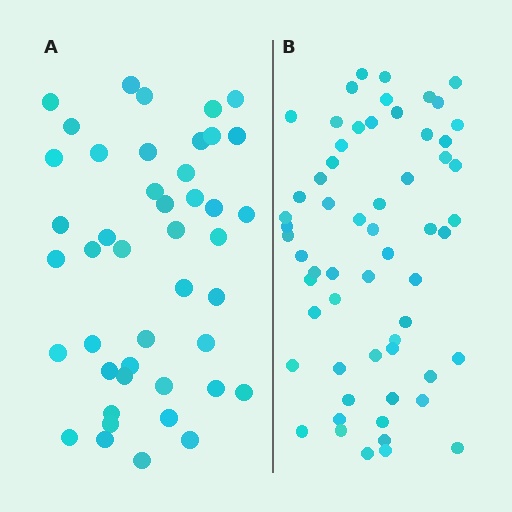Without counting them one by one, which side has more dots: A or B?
Region B (the right region) has more dots.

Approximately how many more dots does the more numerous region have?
Region B has approximately 15 more dots than region A.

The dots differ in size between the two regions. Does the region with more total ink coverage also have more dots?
No. Region A has more total ink coverage because its dots are larger, but region B actually contains more individual dots. Total area can be misleading — the number of items is what matters here.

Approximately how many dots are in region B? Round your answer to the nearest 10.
About 60 dots.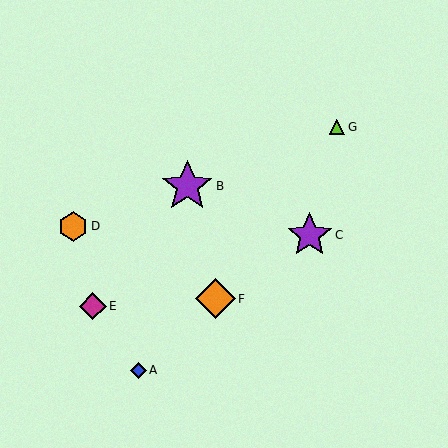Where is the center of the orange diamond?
The center of the orange diamond is at (216, 299).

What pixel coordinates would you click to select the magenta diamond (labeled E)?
Click at (93, 306) to select the magenta diamond E.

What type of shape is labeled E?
Shape E is a magenta diamond.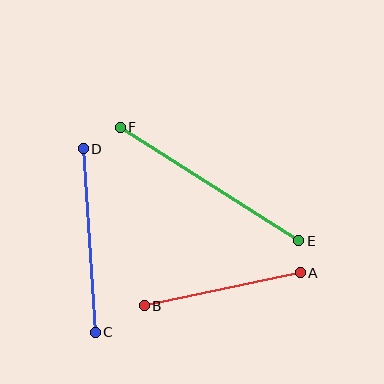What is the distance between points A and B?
The distance is approximately 159 pixels.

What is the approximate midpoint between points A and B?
The midpoint is at approximately (222, 289) pixels.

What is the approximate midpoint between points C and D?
The midpoint is at approximately (89, 240) pixels.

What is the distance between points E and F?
The distance is approximately 212 pixels.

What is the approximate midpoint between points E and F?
The midpoint is at approximately (209, 184) pixels.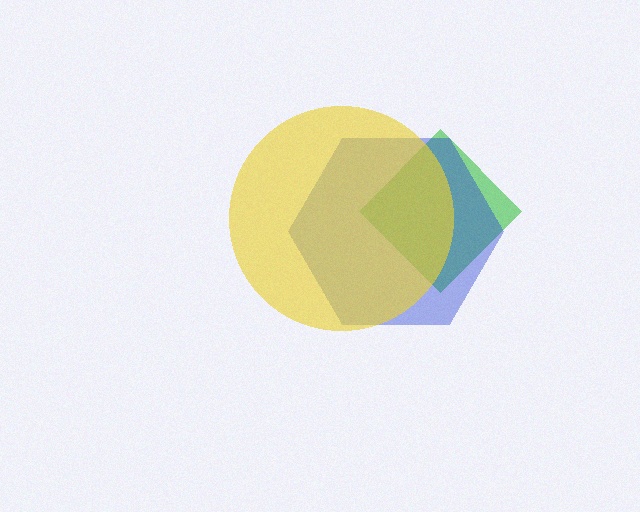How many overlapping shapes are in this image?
There are 3 overlapping shapes in the image.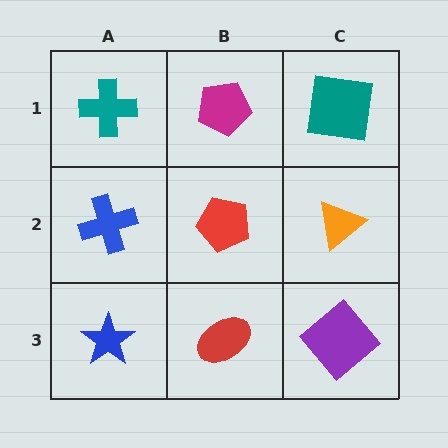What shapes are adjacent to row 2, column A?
A teal cross (row 1, column A), a blue star (row 3, column A), a red pentagon (row 2, column B).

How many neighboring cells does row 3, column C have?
2.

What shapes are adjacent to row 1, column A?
A blue cross (row 2, column A), a magenta pentagon (row 1, column B).